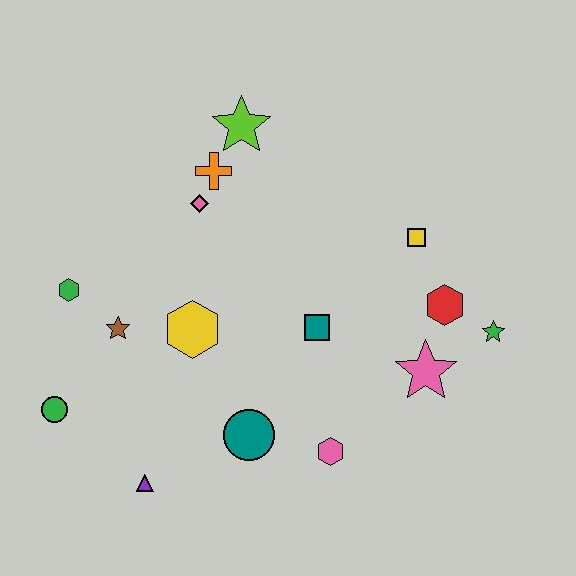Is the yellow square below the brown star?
No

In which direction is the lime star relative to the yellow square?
The lime star is to the left of the yellow square.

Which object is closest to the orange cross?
The pink diamond is closest to the orange cross.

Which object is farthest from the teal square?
The green circle is farthest from the teal square.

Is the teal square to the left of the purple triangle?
No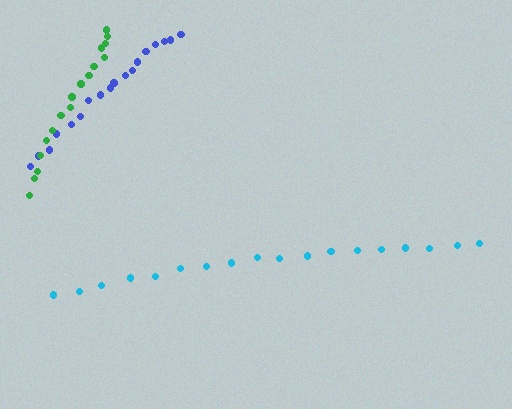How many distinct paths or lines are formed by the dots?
There are 3 distinct paths.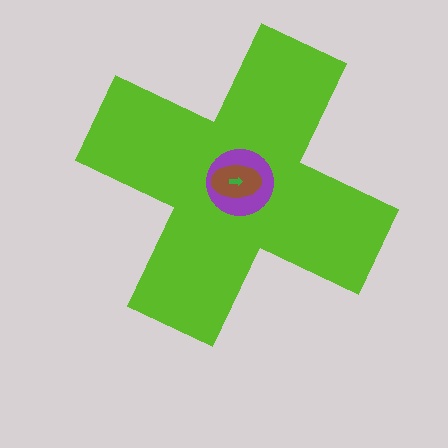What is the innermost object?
The green arrow.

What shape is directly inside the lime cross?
The purple circle.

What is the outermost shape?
The lime cross.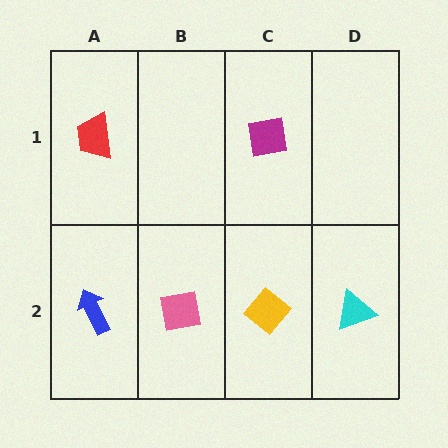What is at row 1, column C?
A magenta square.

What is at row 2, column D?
A cyan triangle.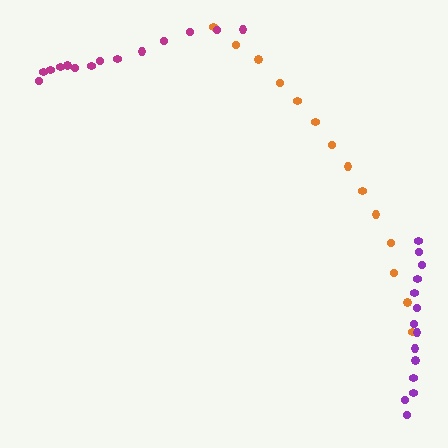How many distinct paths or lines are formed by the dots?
There are 3 distinct paths.